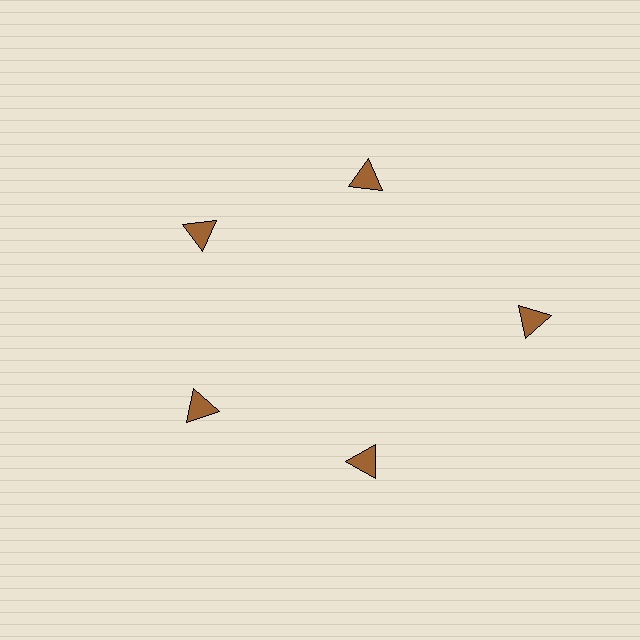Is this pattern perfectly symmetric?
No. The 5 brown triangles are arranged in a ring, but one element near the 3 o'clock position is pushed outward from the center, breaking the 5-fold rotational symmetry.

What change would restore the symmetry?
The symmetry would be restored by moving it inward, back onto the ring so that all 5 triangles sit at equal angles and equal distance from the center.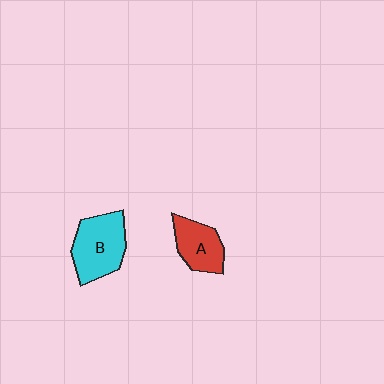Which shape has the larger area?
Shape B (cyan).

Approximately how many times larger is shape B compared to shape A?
Approximately 1.4 times.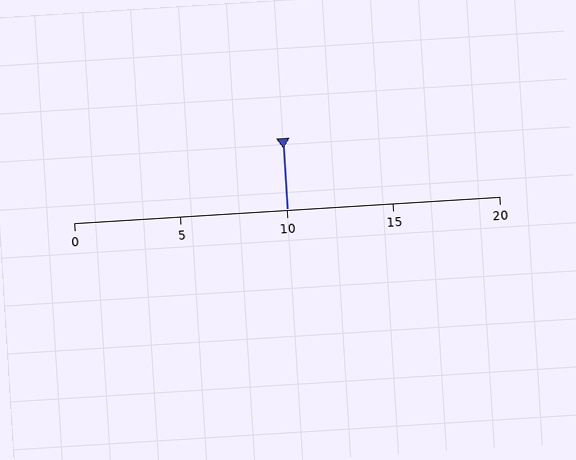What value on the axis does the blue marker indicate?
The marker indicates approximately 10.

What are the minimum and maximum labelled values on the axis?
The axis runs from 0 to 20.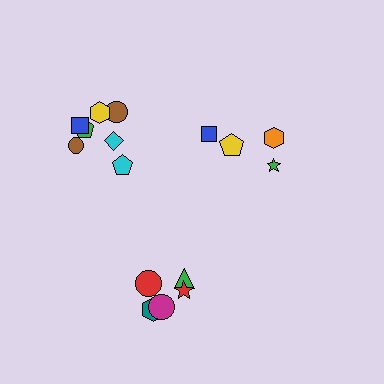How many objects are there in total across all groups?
There are 16 objects.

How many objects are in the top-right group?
There are 4 objects.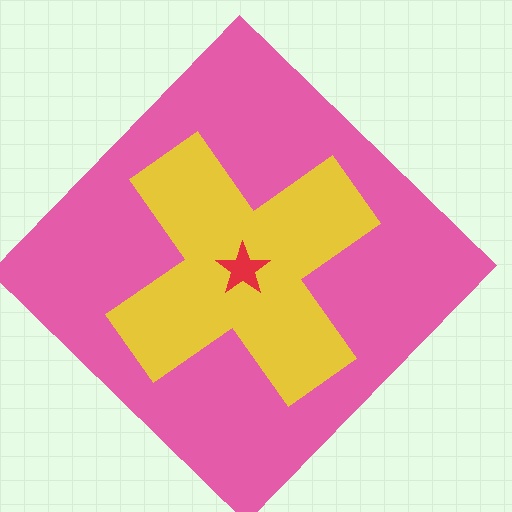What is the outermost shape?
The pink diamond.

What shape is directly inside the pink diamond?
The yellow cross.